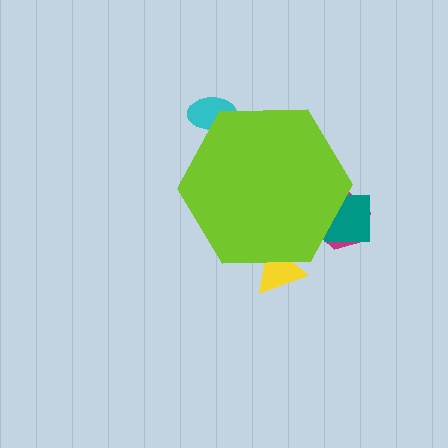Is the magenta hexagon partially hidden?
Yes, the magenta hexagon is partially hidden behind the lime hexagon.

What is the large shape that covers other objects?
A lime hexagon.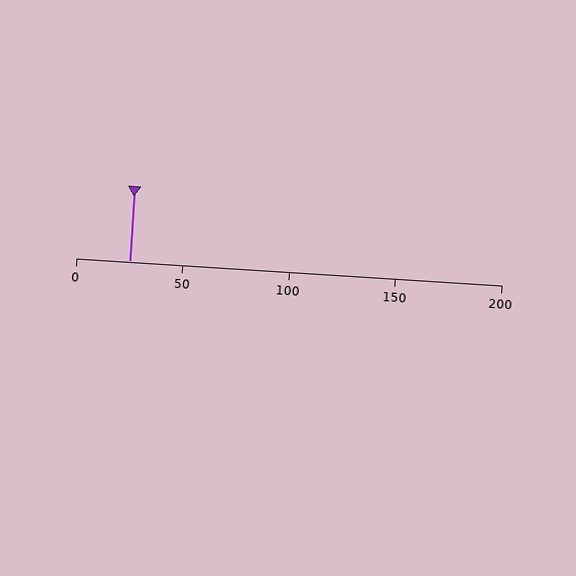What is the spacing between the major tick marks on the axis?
The major ticks are spaced 50 apart.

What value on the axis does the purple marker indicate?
The marker indicates approximately 25.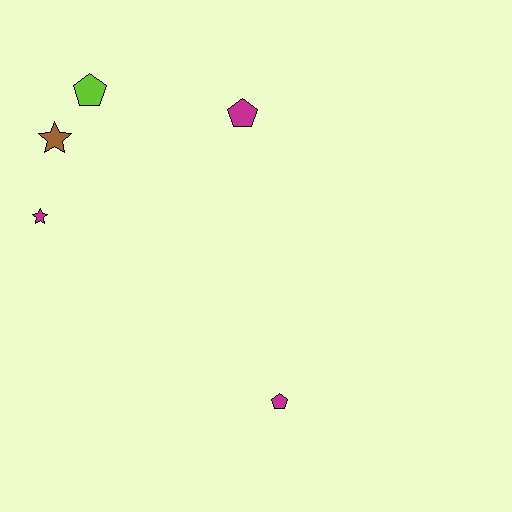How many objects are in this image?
There are 5 objects.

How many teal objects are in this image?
There are no teal objects.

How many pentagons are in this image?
There are 3 pentagons.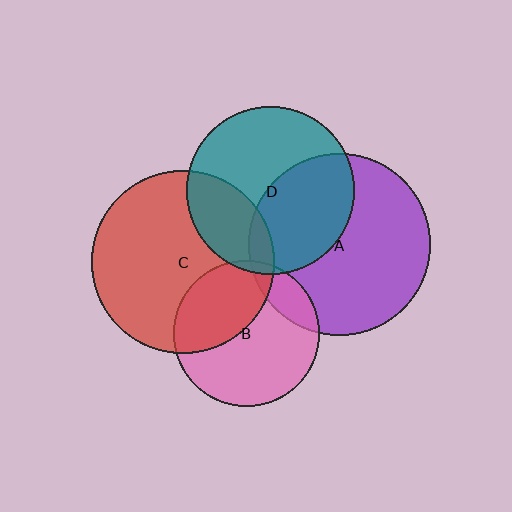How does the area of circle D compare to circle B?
Approximately 1.3 times.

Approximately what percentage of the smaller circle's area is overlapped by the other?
Approximately 5%.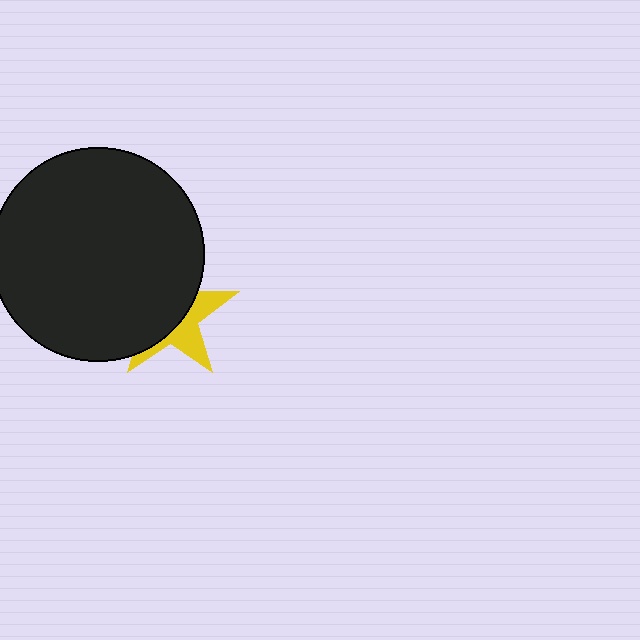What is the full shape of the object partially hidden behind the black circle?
The partially hidden object is a yellow star.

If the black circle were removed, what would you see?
You would see the complete yellow star.